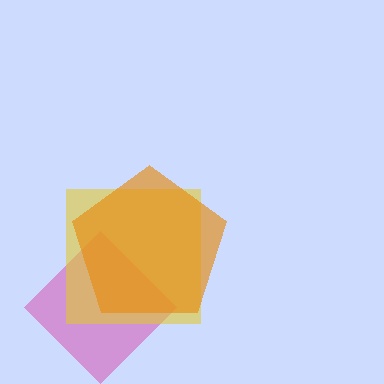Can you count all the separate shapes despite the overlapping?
Yes, there are 3 separate shapes.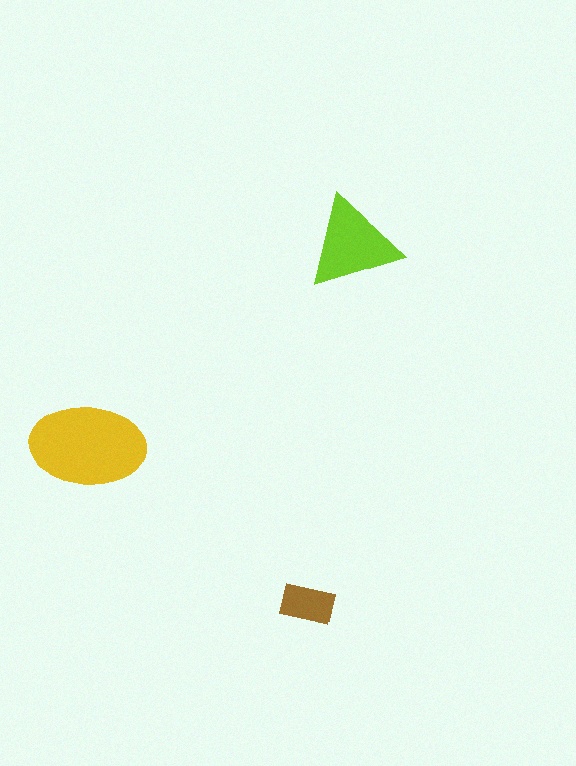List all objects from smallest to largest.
The brown rectangle, the lime triangle, the yellow ellipse.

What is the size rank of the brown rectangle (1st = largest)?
3rd.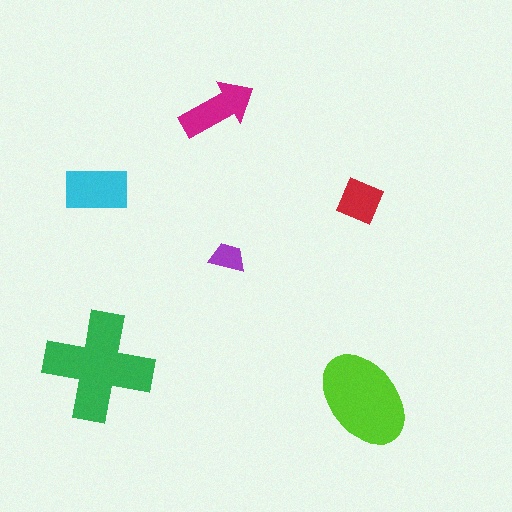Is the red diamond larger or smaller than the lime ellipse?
Smaller.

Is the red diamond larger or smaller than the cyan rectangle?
Smaller.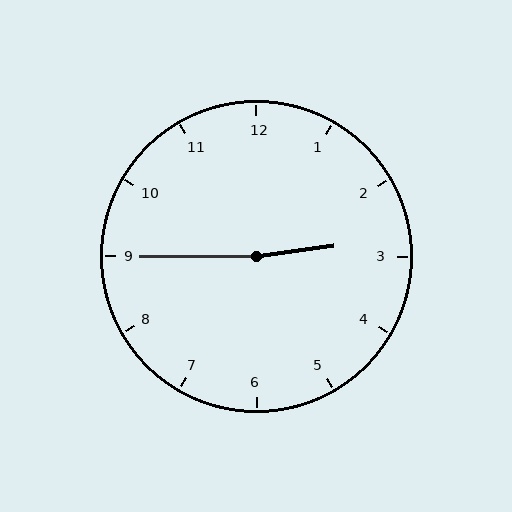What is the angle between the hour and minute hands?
Approximately 172 degrees.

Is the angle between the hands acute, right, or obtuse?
It is obtuse.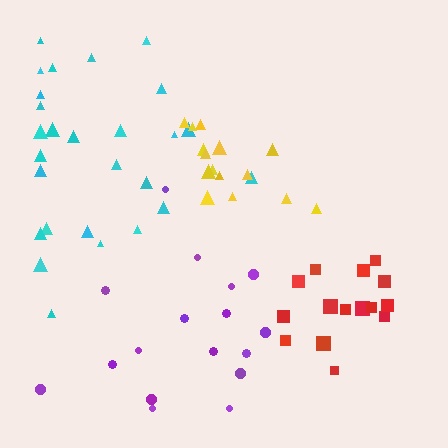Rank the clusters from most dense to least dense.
yellow, red, cyan, purple.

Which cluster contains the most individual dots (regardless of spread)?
Cyan (27).